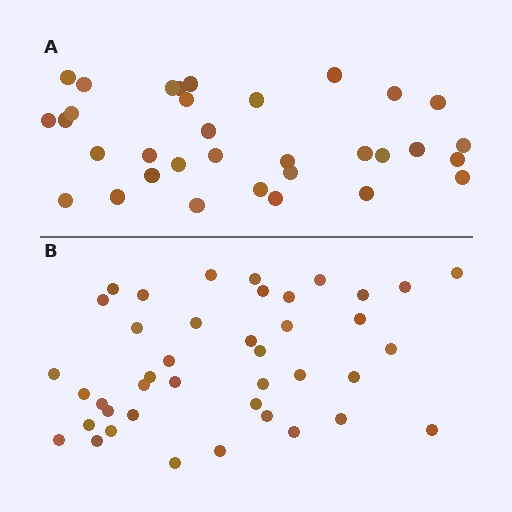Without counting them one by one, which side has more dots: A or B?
Region B (the bottom region) has more dots.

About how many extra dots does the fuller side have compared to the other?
Region B has roughly 8 or so more dots than region A.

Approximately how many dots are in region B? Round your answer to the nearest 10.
About 40 dots. (The exact count is 41, which rounds to 40.)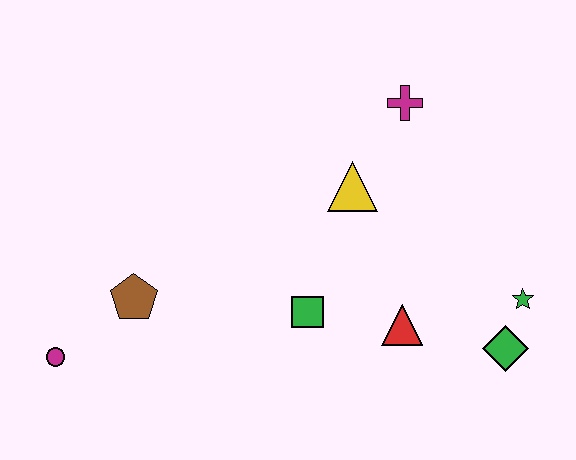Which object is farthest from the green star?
The magenta circle is farthest from the green star.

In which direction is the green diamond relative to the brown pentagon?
The green diamond is to the right of the brown pentagon.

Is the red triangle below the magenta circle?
No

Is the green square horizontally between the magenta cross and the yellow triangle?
No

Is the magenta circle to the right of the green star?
No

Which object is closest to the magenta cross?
The yellow triangle is closest to the magenta cross.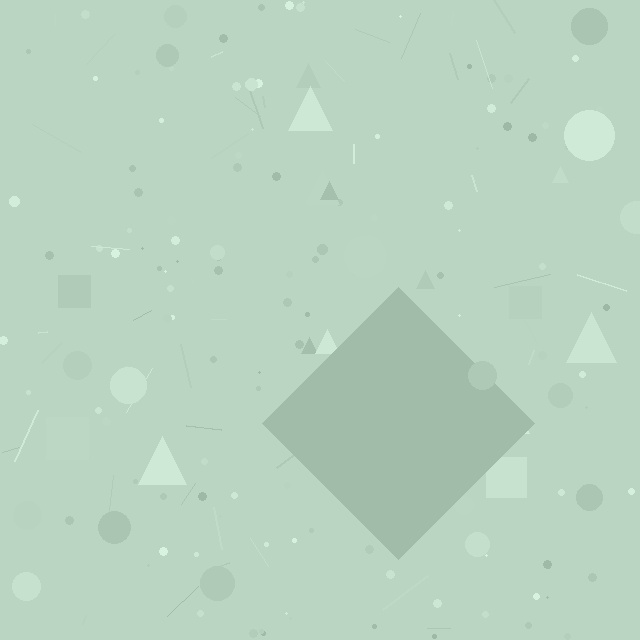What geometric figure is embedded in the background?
A diamond is embedded in the background.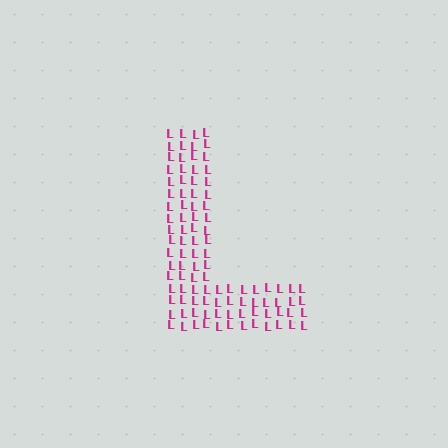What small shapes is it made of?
It is made of small letter L's.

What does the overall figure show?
The overall figure shows the letter L.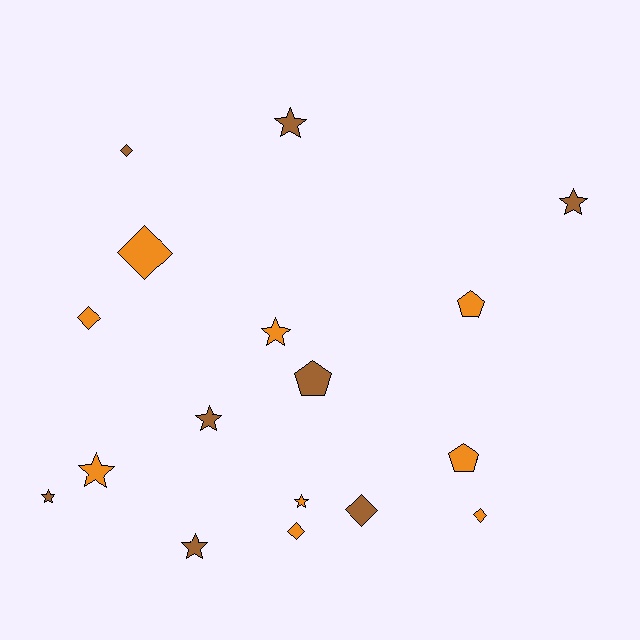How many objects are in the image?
There are 17 objects.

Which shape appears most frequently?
Star, with 8 objects.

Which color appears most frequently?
Orange, with 9 objects.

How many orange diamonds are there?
There are 4 orange diamonds.